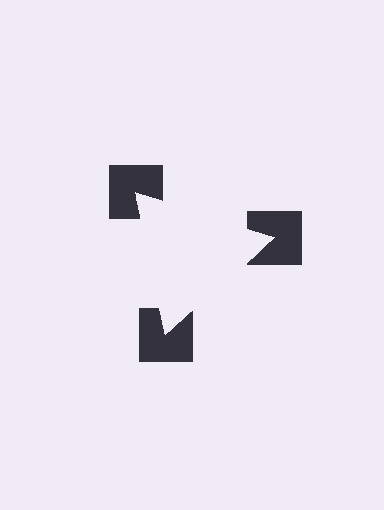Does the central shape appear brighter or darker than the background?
It typically appears slightly brighter than the background, even though no actual brightness change is drawn.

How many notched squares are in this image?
There are 3 — one at each vertex of the illusory triangle.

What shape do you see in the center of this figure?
An illusory triangle — its edges are inferred from the aligned wedge cuts in the notched squares, not physically drawn.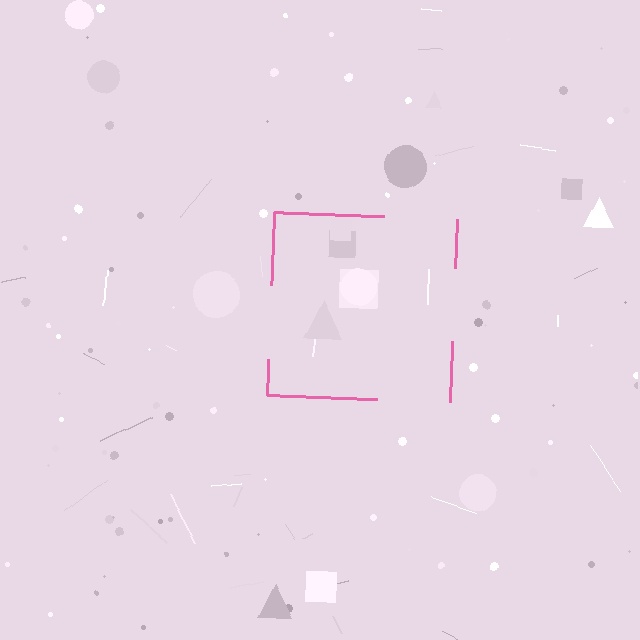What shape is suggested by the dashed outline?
The dashed outline suggests a square.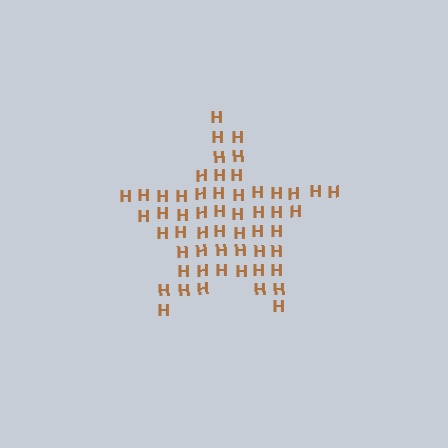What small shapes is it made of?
It is made of small letter H's.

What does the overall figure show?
The overall figure shows a star.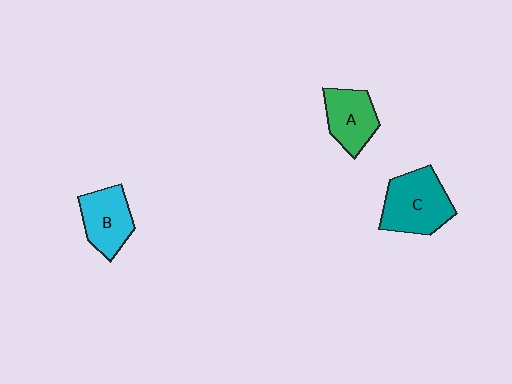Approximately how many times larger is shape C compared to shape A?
Approximately 1.4 times.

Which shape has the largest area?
Shape C (teal).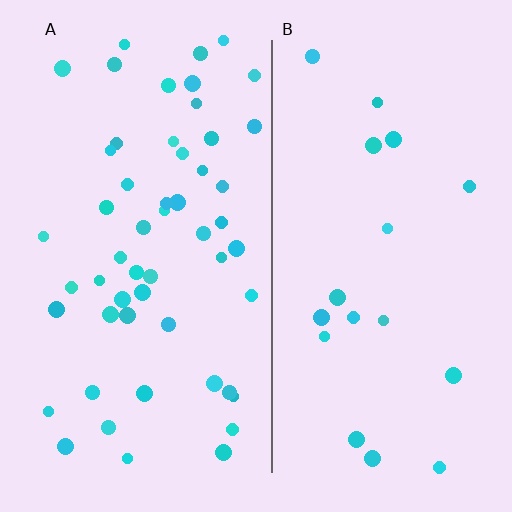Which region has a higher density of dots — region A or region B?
A (the left).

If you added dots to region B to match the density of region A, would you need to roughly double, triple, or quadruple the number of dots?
Approximately triple.